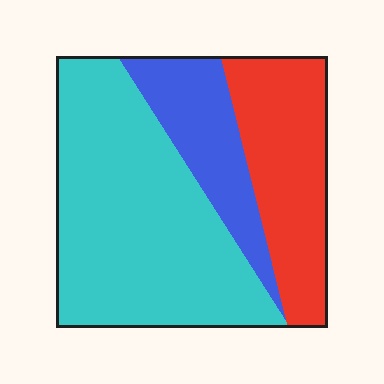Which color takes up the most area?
Cyan, at roughly 55%.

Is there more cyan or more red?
Cyan.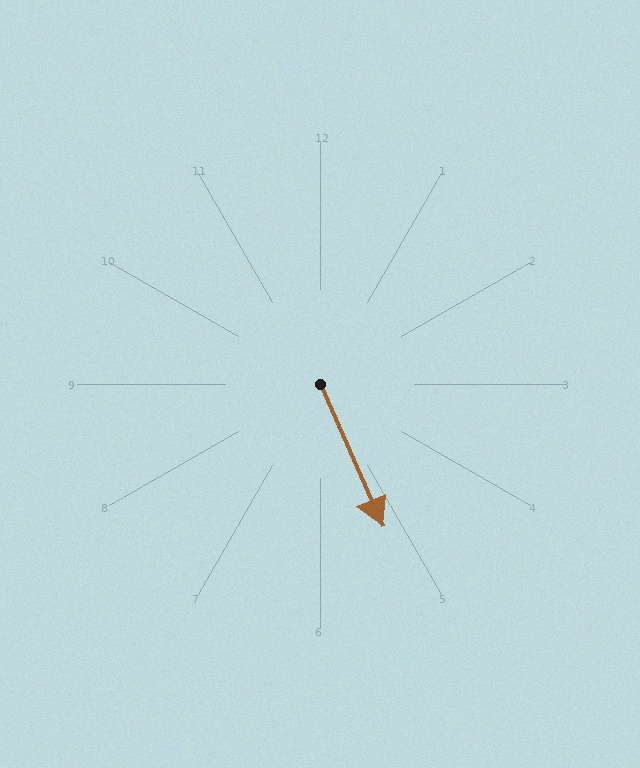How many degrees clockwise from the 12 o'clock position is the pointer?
Approximately 156 degrees.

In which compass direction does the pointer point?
Southeast.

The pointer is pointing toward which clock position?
Roughly 5 o'clock.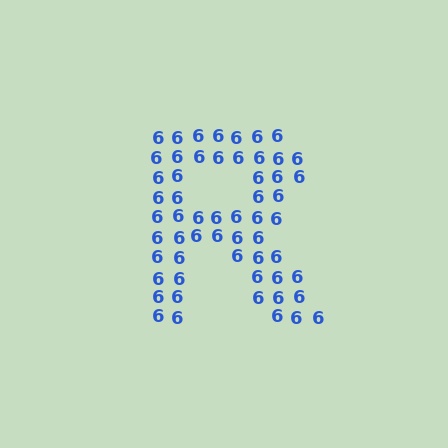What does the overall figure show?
The overall figure shows the letter R.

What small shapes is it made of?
It is made of small digit 6's.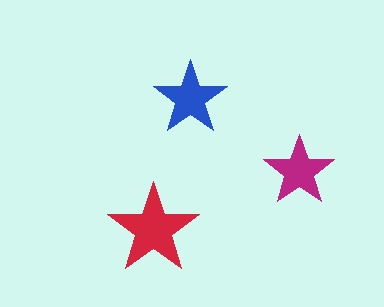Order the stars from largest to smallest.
the red one, the blue one, the magenta one.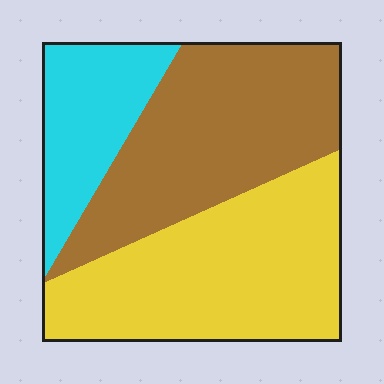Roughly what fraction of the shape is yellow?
Yellow takes up about two fifths (2/5) of the shape.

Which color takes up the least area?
Cyan, at roughly 20%.